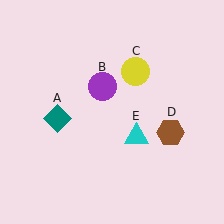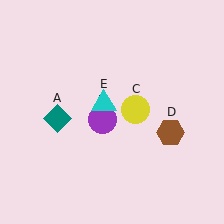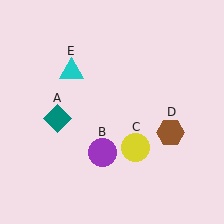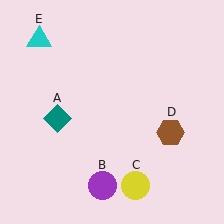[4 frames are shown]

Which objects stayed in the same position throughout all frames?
Teal diamond (object A) and brown hexagon (object D) remained stationary.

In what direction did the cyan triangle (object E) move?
The cyan triangle (object E) moved up and to the left.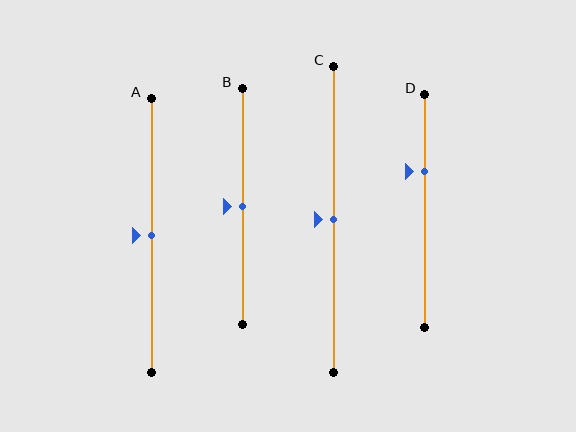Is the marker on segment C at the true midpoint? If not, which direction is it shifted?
Yes, the marker on segment C is at the true midpoint.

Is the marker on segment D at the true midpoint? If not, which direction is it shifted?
No, the marker on segment D is shifted upward by about 17% of the segment length.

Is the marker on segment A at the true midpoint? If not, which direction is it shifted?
Yes, the marker on segment A is at the true midpoint.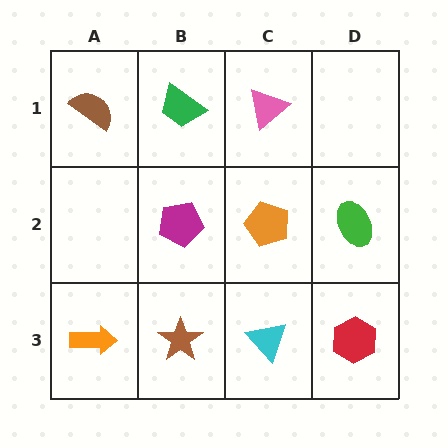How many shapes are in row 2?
3 shapes.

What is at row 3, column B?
A brown star.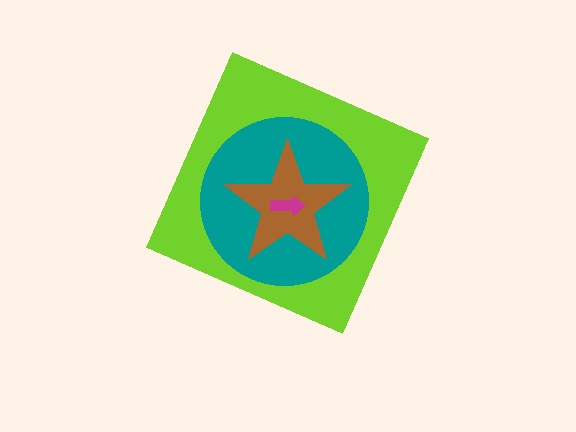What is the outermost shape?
The lime diamond.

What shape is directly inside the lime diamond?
The teal circle.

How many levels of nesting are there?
4.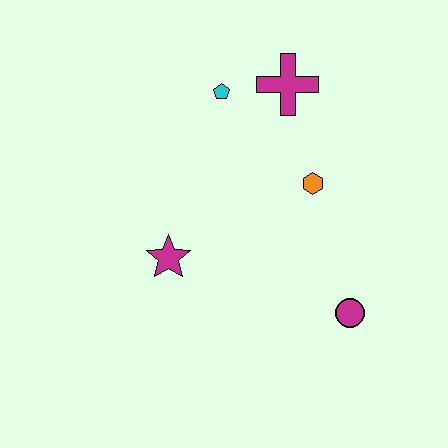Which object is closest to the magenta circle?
The orange hexagon is closest to the magenta circle.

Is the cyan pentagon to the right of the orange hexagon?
No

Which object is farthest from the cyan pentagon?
The magenta circle is farthest from the cyan pentagon.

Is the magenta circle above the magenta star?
No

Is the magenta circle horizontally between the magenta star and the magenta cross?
No